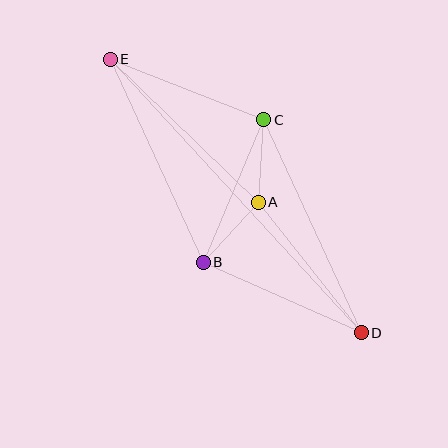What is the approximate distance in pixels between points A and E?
The distance between A and E is approximately 206 pixels.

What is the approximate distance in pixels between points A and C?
The distance between A and C is approximately 83 pixels.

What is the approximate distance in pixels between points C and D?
The distance between C and D is approximately 234 pixels.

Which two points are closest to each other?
Points A and B are closest to each other.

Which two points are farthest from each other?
Points D and E are farthest from each other.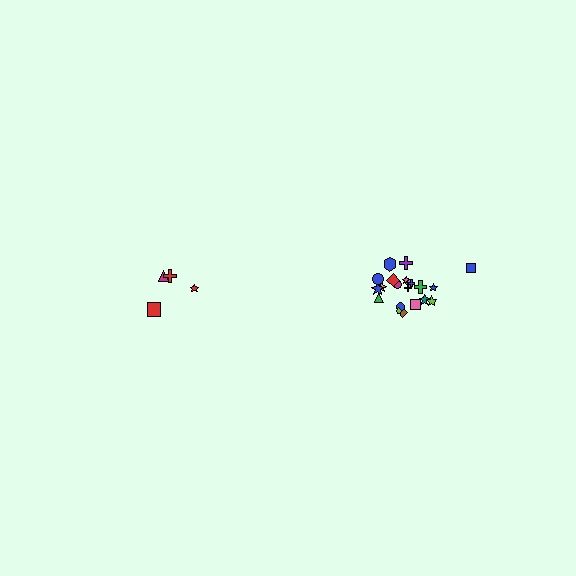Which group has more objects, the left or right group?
The right group.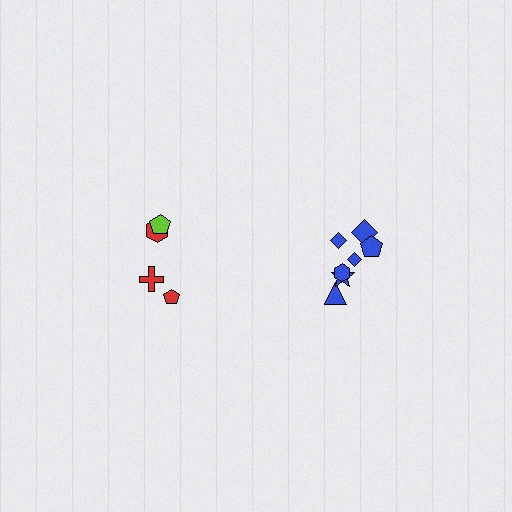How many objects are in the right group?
There are 7 objects.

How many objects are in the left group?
There are 4 objects.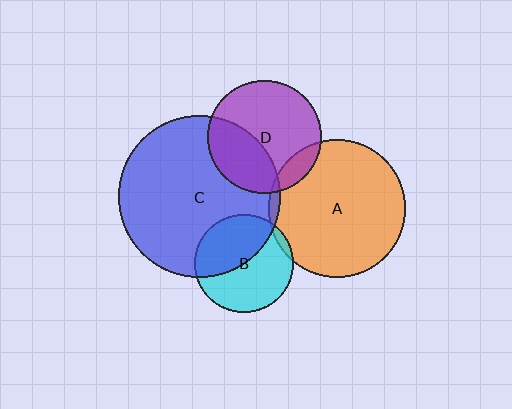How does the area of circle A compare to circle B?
Approximately 1.9 times.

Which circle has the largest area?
Circle C (blue).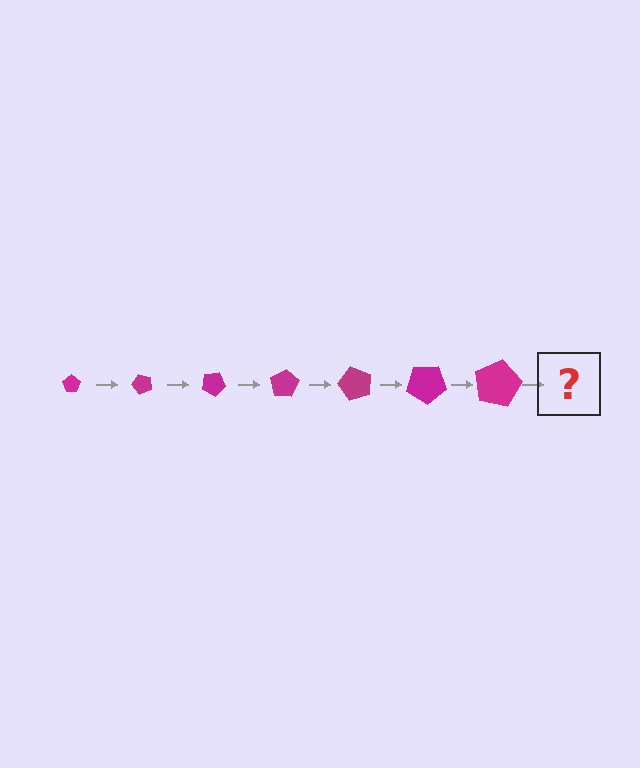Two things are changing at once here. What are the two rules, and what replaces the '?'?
The two rules are that the pentagon grows larger each step and it rotates 50 degrees each step. The '?' should be a pentagon, larger than the previous one and rotated 350 degrees from the start.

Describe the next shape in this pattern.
It should be a pentagon, larger than the previous one and rotated 350 degrees from the start.